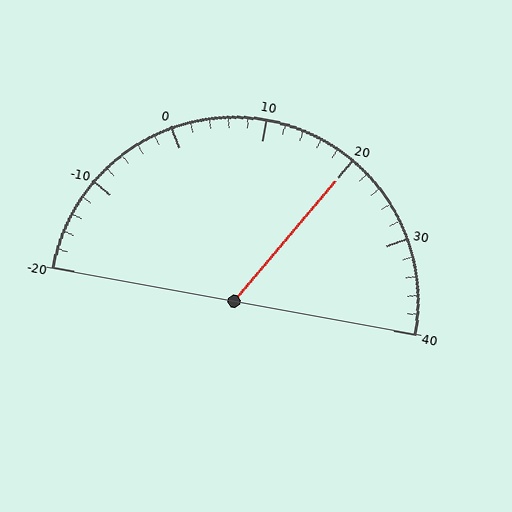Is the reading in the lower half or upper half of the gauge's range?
The reading is in the upper half of the range (-20 to 40).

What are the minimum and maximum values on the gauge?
The gauge ranges from -20 to 40.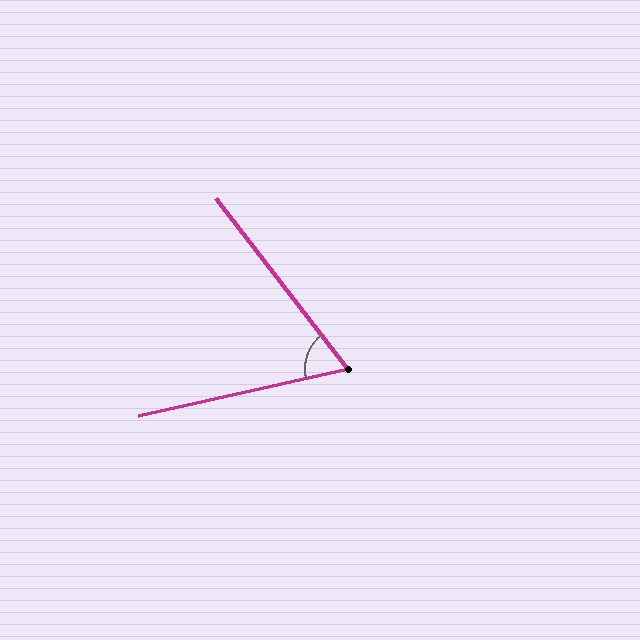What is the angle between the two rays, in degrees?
Approximately 65 degrees.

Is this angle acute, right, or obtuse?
It is acute.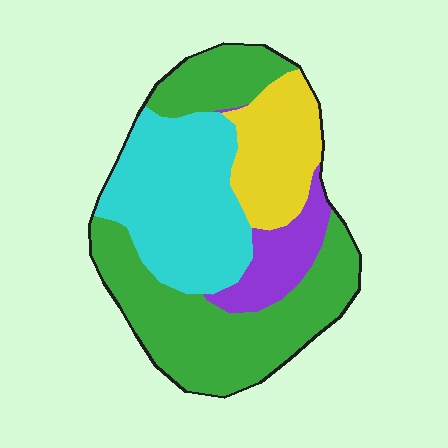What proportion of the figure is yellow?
Yellow takes up less than a quarter of the figure.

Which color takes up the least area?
Purple, at roughly 10%.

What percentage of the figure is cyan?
Cyan covers 30% of the figure.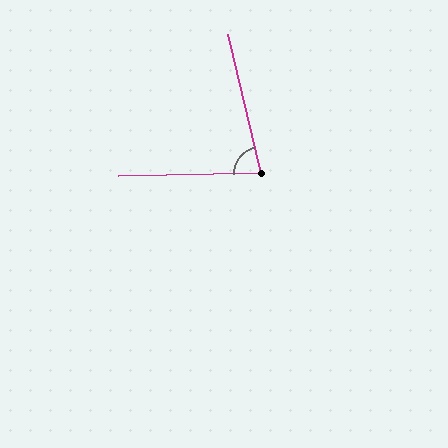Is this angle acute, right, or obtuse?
It is acute.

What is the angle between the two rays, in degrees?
Approximately 78 degrees.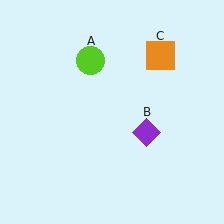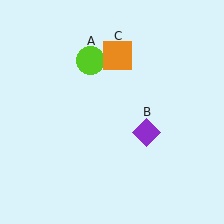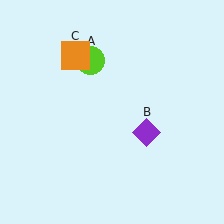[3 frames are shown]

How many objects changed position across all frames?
1 object changed position: orange square (object C).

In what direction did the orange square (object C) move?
The orange square (object C) moved left.